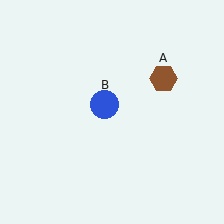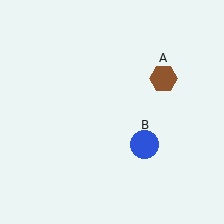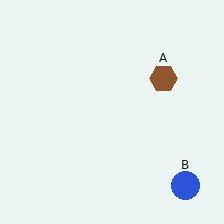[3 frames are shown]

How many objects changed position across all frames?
1 object changed position: blue circle (object B).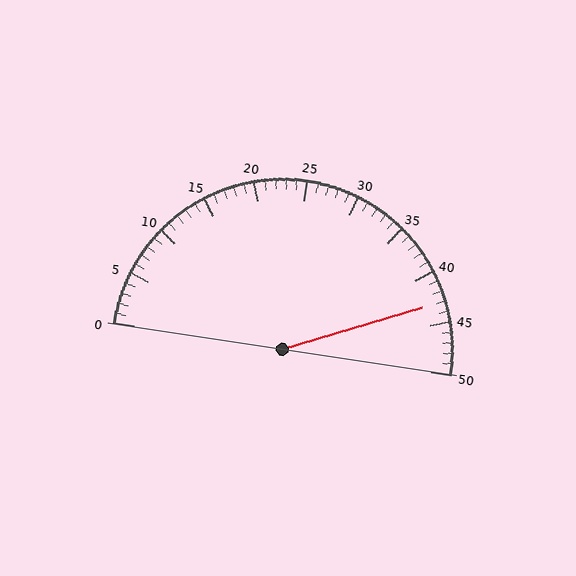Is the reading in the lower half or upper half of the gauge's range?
The reading is in the upper half of the range (0 to 50).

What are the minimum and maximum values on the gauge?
The gauge ranges from 0 to 50.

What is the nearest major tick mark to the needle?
The nearest major tick mark is 45.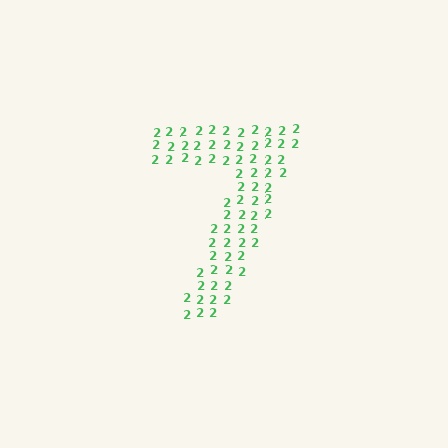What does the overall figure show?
The overall figure shows the digit 7.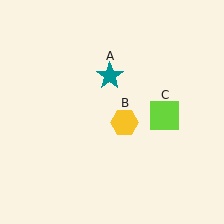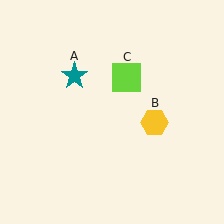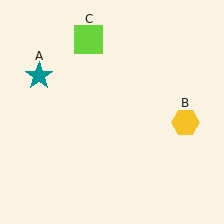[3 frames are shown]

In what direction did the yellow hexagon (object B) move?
The yellow hexagon (object B) moved right.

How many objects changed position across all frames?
3 objects changed position: teal star (object A), yellow hexagon (object B), lime square (object C).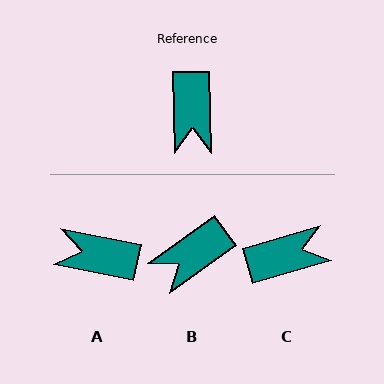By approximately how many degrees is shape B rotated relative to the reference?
Approximately 56 degrees clockwise.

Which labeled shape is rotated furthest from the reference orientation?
C, about 105 degrees away.